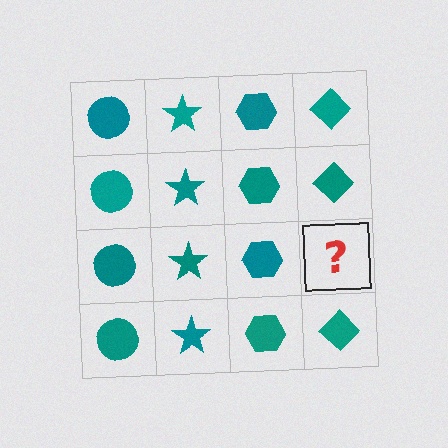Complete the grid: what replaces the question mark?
The question mark should be replaced with a teal diamond.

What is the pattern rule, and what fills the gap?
The rule is that each column has a consistent shape. The gap should be filled with a teal diamond.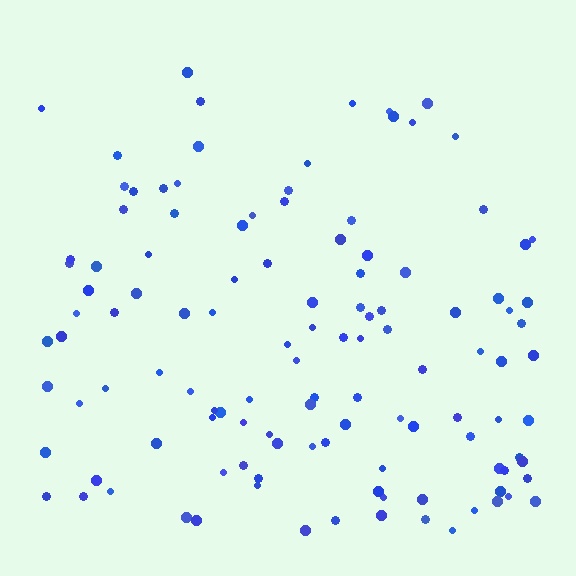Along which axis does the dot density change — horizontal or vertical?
Vertical.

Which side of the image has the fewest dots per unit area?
The top.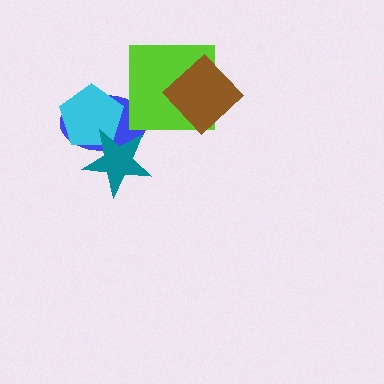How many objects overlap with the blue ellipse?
3 objects overlap with the blue ellipse.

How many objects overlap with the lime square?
2 objects overlap with the lime square.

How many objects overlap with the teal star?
2 objects overlap with the teal star.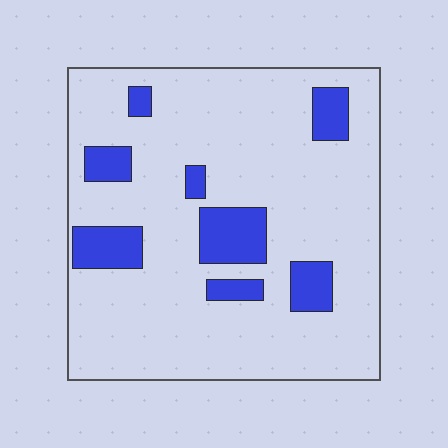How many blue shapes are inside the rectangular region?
8.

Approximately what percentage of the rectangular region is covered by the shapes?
Approximately 15%.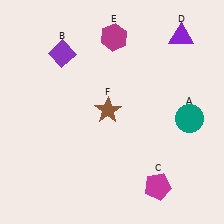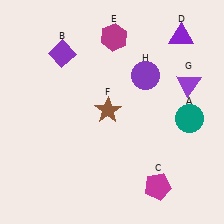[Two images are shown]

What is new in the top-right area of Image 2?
A purple circle (H) was added in the top-right area of Image 2.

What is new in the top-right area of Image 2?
A purple triangle (G) was added in the top-right area of Image 2.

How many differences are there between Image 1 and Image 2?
There are 2 differences between the two images.